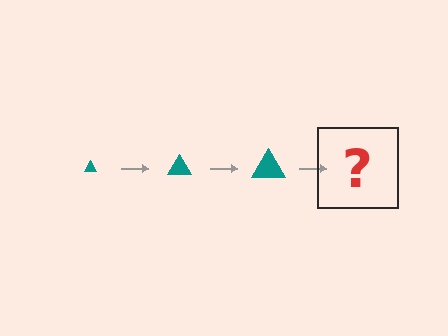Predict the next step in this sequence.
The next step is a teal triangle, larger than the previous one.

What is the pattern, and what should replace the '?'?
The pattern is that the triangle gets progressively larger each step. The '?' should be a teal triangle, larger than the previous one.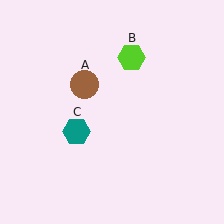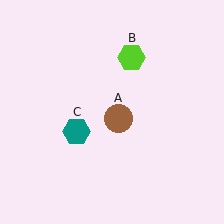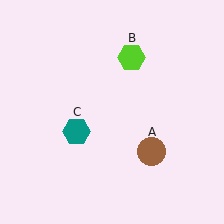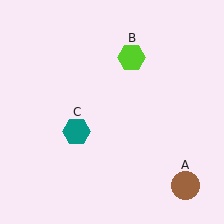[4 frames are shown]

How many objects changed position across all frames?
1 object changed position: brown circle (object A).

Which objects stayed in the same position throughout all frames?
Lime hexagon (object B) and teal hexagon (object C) remained stationary.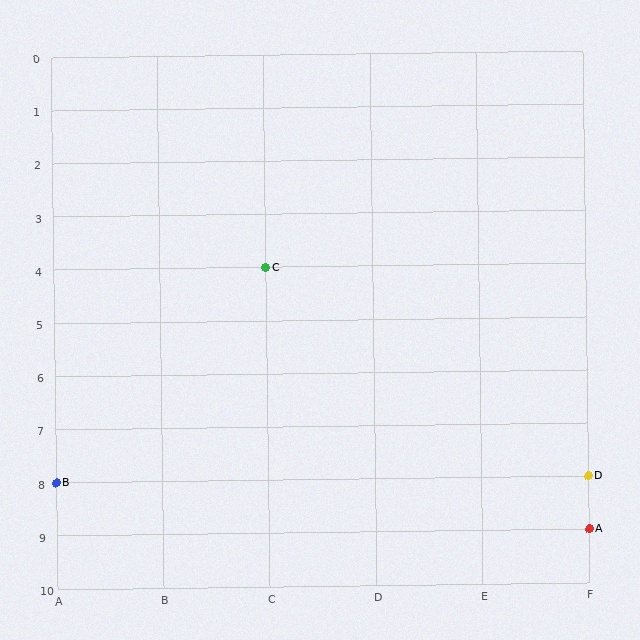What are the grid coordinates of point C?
Point C is at grid coordinates (C, 4).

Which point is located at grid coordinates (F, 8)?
Point D is at (F, 8).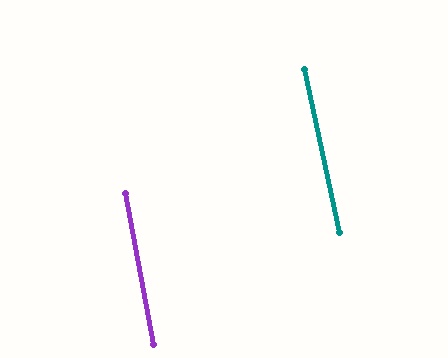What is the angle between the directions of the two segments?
Approximately 2 degrees.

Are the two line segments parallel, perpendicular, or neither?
Parallel — their directions differ by only 1.8°.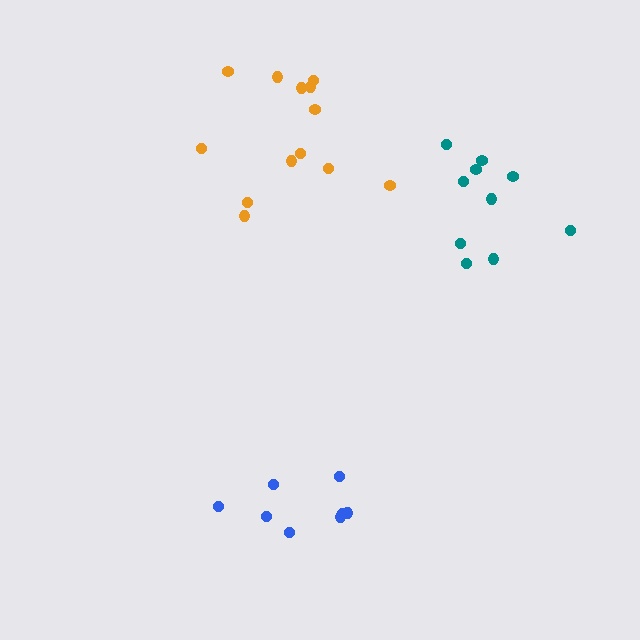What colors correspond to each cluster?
The clusters are colored: orange, blue, teal.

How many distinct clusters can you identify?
There are 3 distinct clusters.